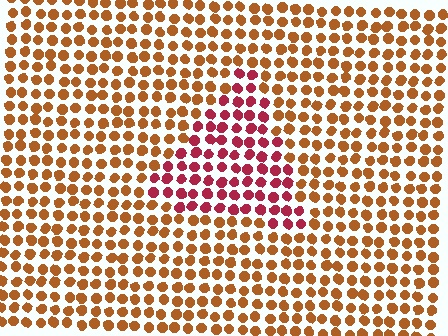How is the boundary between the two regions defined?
The boundary is defined purely by a slight shift in hue (about 41 degrees). Spacing, size, and orientation are identical on both sides.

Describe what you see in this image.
The image is filled with small brown elements in a uniform arrangement. A triangle-shaped region is visible where the elements are tinted to a slightly different hue, forming a subtle color boundary.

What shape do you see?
I see a triangle.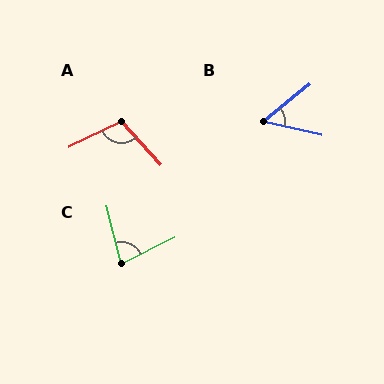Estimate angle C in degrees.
Approximately 78 degrees.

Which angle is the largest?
A, at approximately 107 degrees.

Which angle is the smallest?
B, at approximately 52 degrees.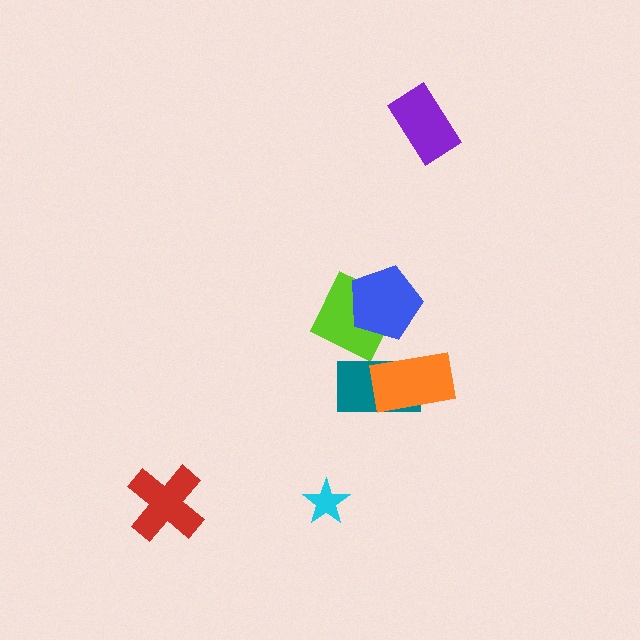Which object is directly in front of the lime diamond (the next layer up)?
The teal rectangle is directly in front of the lime diamond.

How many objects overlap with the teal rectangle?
2 objects overlap with the teal rectangle.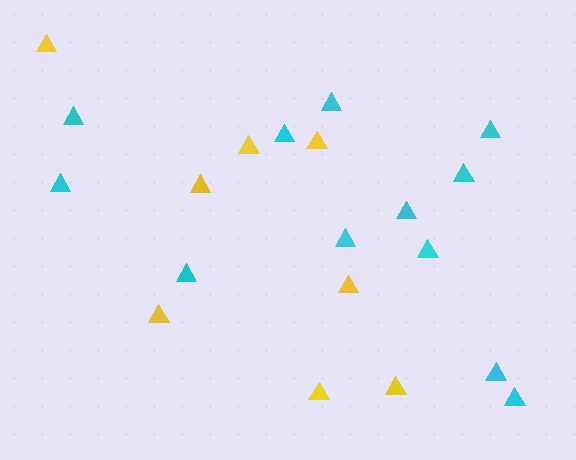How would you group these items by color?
There are 2 groups: one group of cyan triangles (12) and one group of yellow triangles (8).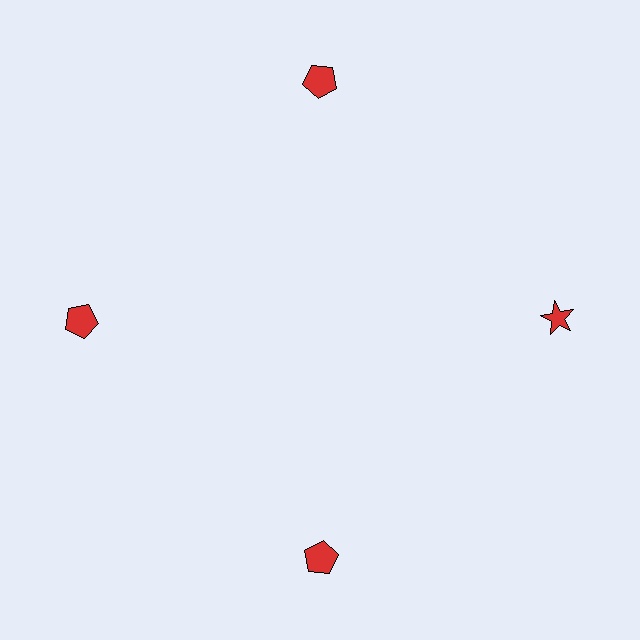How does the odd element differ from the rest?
It has a different shape: star instead of pentagon.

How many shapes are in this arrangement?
There are 4 shapes arranged in a ring pattern.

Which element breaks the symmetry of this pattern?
The red star at roughly the 3 o'clock position breaks the symmetry. All other shapes are red pentagons.